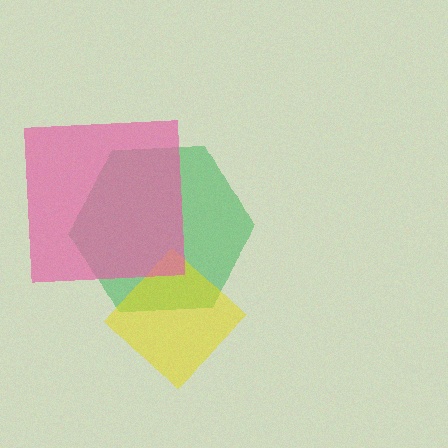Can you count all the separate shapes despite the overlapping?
Yes, there are 3 separate shapes.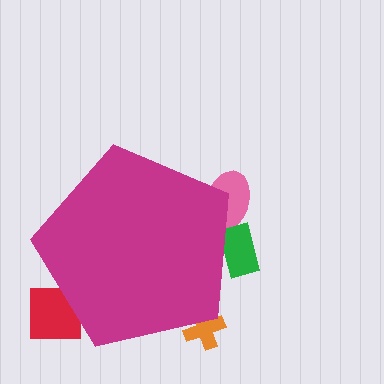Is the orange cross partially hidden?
Yes, the orange cross is partially hidden behind the magenta pentagon.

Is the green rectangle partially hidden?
Yes, the green rectangle is partially hidden behind the magenta pentagon.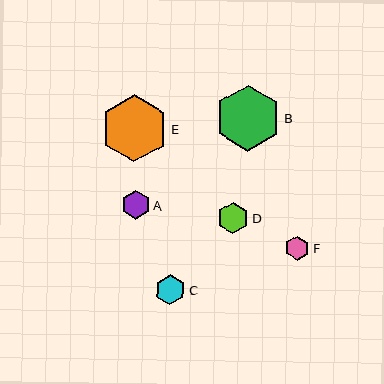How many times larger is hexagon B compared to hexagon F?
Hexagon B is approximately 2.7 times the size of hexagon F.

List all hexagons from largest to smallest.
From largest to smallest: E, B, D, C, A, F.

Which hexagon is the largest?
Hexagon E is the largest with a size of approximately 67 pixels.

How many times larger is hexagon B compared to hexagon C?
Hexagon B is approximately 2.2 times the size of hexagon C.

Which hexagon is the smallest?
Hexagon F is the smallest with a size of approximately 24 pixels.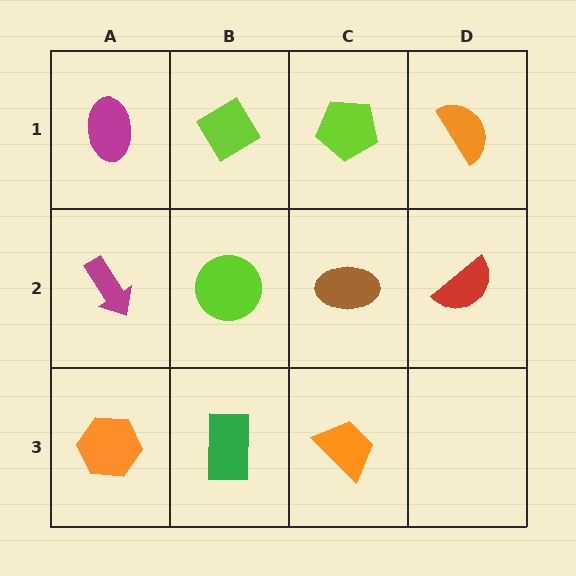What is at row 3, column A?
An orange hexagon.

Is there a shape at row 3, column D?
No, that cell is empty.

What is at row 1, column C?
A lime pentagon.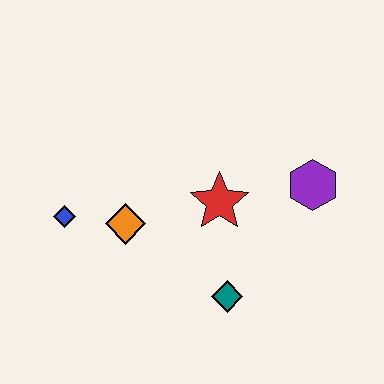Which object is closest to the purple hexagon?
The red star is closest to the purple hexagon.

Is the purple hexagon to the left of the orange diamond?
No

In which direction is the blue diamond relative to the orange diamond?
The blue diamond is to the left of the orange diamond.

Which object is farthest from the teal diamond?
The blue diamond is farthest from the teal diamond.